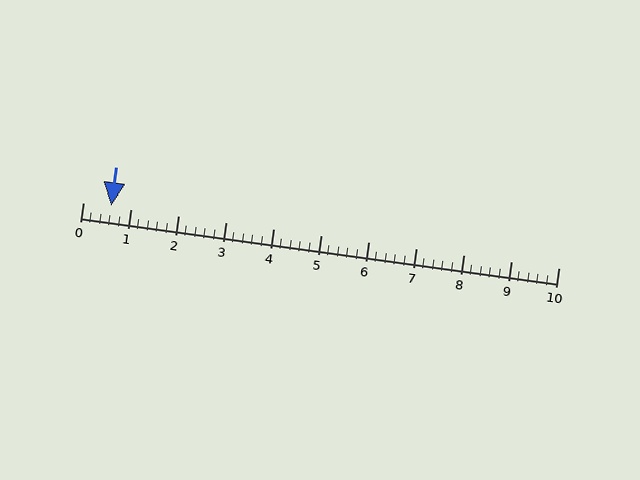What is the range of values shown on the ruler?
The ruler shows values from 0 to 10.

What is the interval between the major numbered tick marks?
The major tick marks are spaced 1 units apart.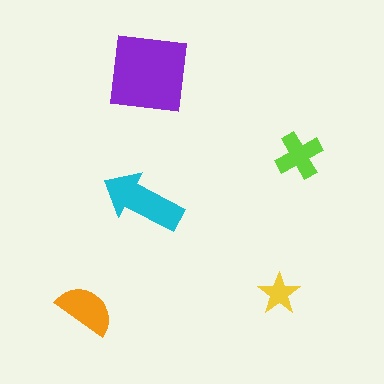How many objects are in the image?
There are 5 objects in the image.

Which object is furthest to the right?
The lime cross is rightmost.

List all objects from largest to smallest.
The purple square, the cyan arrow, the orange semicircle, the lime cross, the yellow star.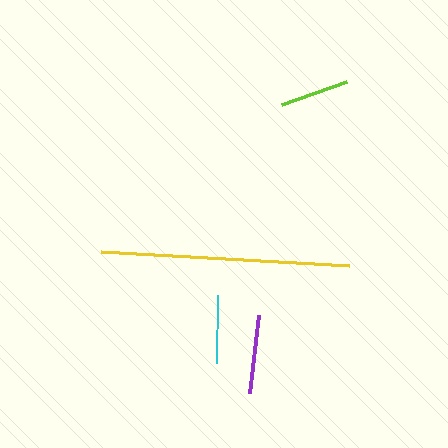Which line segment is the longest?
The yellow line is the longest at approximately 249 pixels.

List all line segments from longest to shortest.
From longest to shortest: yellow, purple, lime, cyan.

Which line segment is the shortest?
The cyan line is the shortest at approximately 68 pixels.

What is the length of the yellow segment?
The yellow segment is approximately 249 pixels long.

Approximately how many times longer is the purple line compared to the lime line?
The purple line is approximately 1.1 times the length of the lime line.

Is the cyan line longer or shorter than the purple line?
The purple line is longer than the cyan line.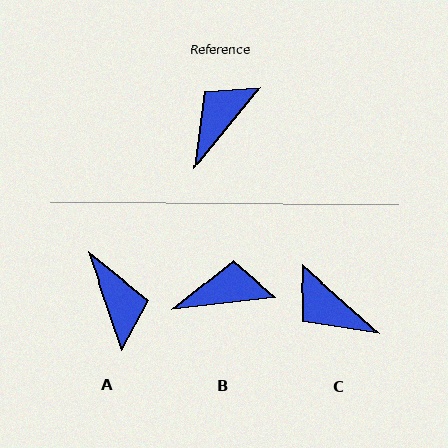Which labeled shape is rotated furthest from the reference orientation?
A, about 121 degrees away.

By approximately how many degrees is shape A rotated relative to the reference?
Approximately 121 degrees clockwise.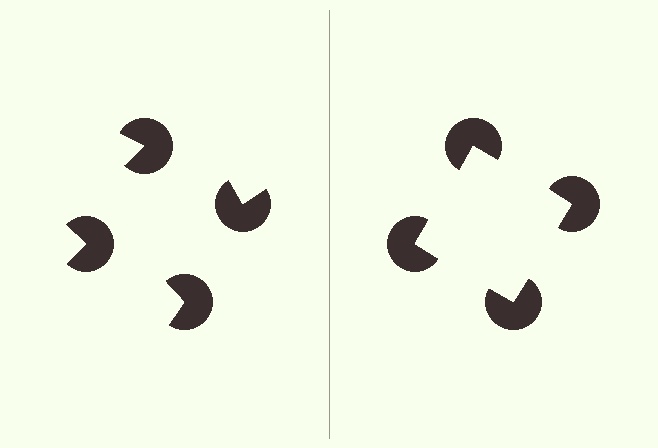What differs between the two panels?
The pac-man discs are positioned identically on both sides; only the wedge orientations differ. On the right they align to a square; on the left they are misaligned.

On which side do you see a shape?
An illusory square appears on the right side. On the left side the wedge cuts are rotated, so no coherent shape forms.